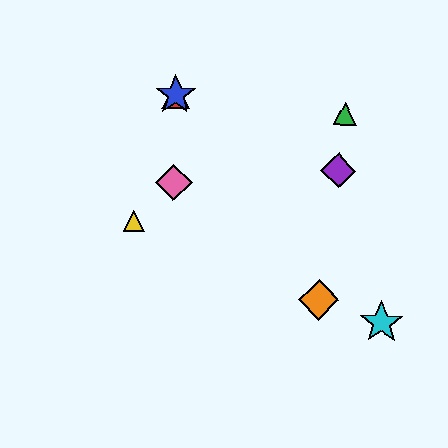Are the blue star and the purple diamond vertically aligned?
No, the blue star is at x≈176 and the purple diamond is at x≈338.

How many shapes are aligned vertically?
3 shapes (the red triangle, the blue star, the pink diamond) are aligned vertically.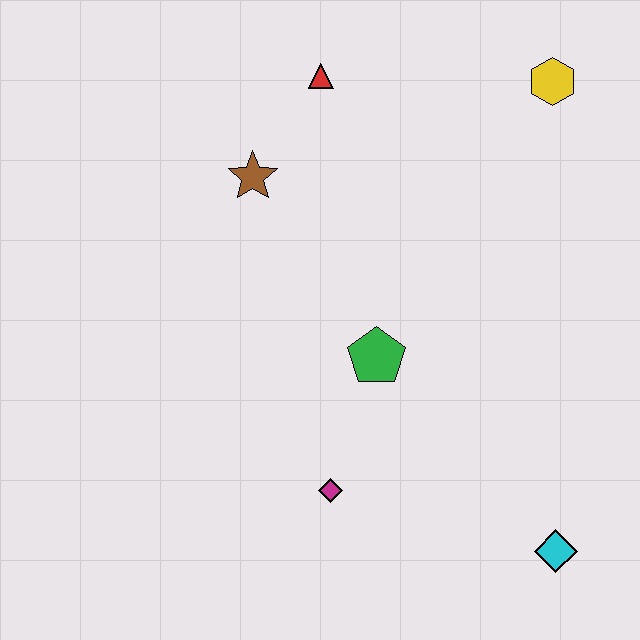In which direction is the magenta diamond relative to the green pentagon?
The magenta diamond is below the green pentagon.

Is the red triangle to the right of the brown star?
Yes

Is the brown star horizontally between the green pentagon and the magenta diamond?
No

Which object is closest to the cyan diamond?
The magenta diamond is closest to the cyan diamond.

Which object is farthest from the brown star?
The cyan diamond is farthest from the brown star.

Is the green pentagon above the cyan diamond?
Yes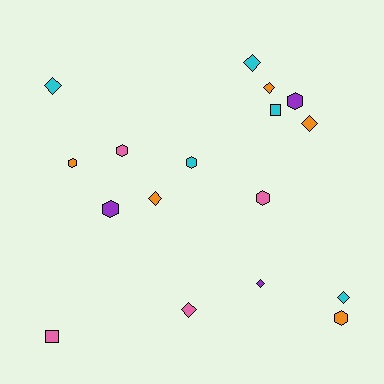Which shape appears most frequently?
Diamond, with 8 objects.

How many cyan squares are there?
There is 1 cyan square.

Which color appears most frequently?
Orange, with 5 objects.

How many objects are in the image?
There are 17 objects.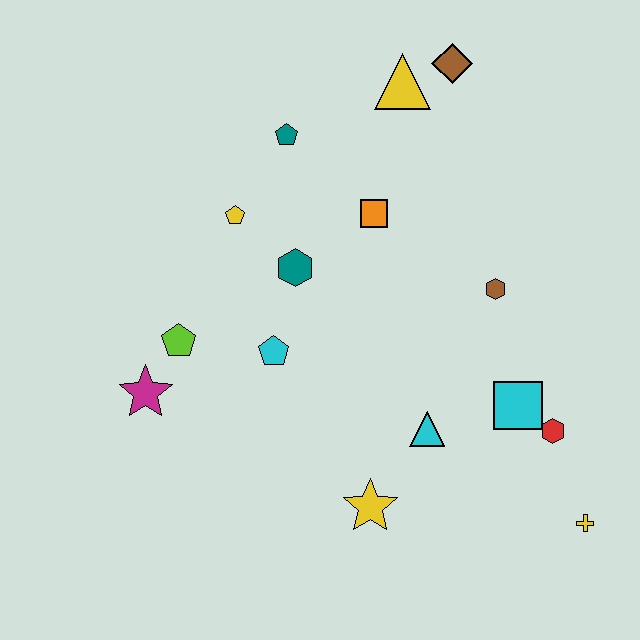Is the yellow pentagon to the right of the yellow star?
No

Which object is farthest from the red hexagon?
The magenta star is farthest from the red hexagon.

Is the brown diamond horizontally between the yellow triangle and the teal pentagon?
No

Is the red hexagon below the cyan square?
Yes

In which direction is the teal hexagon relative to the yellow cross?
The teal hexagon is to the left of the yellow cross.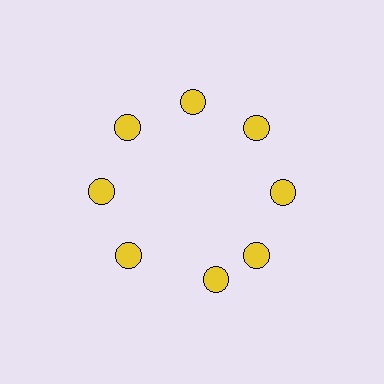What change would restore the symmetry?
The symmetry would be restored by rotating it back into even spacing with its neighbors so that all 8 circles sit at equal angles and equal distance from the center.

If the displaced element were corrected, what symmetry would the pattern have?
It would have 8-fold rotational symmetry — the pattern would map onto itself every 45 degrees.